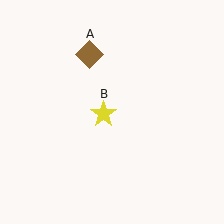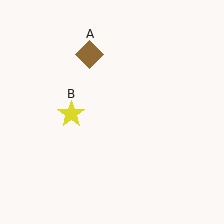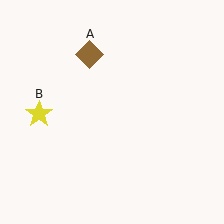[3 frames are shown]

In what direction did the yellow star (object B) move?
The yellow star (object B) moved left.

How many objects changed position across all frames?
1 object changed position: yellow star (object B).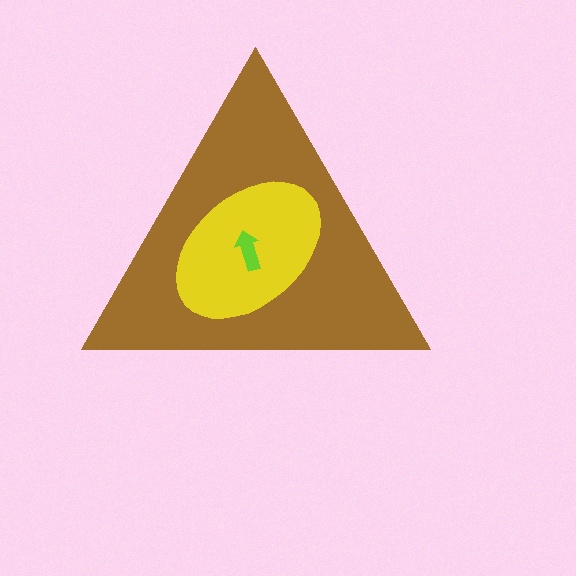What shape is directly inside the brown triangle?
The yellow ellipse.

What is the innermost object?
The lime arrow.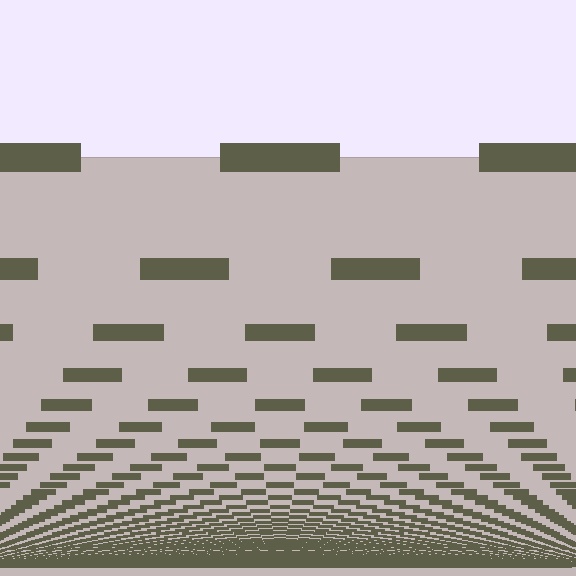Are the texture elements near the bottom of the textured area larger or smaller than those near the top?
Smaller. The gradient is inverted — elements near the bottom are smaller and denser.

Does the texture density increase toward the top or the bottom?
Density increases toward the bottom.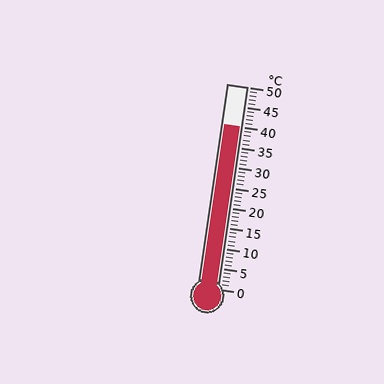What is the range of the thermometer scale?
The thermometer scale ranges from 0°C to 50°C.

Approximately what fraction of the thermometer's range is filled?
The thermometer is filled to approximately 80% of its range.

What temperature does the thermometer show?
The thermometer shows approximately 40°C.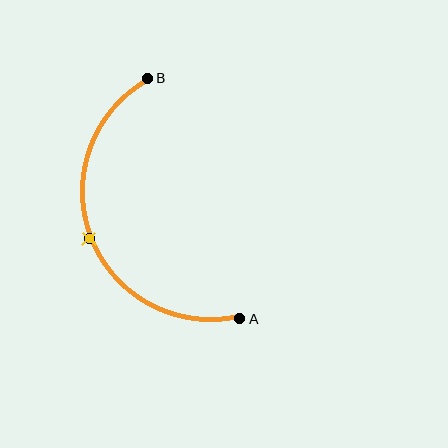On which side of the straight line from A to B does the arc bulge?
The arc bulges to the left of the straight line connecting A and B.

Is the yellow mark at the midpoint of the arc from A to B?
Yes. The yellow mark lies on the arc at equal arc-length from both A and B — it is the arc midpoint.